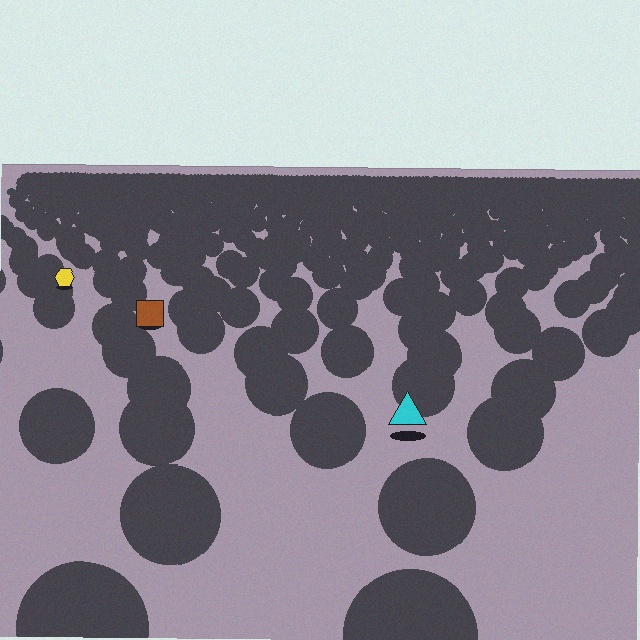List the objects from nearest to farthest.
From nearest to farthest: the cyan triangle, the brown square, the yellow hexagon.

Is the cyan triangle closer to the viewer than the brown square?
Yes. The cyan triangle is closer — you can tell from the texture gradient: the ground texture is coarser near it.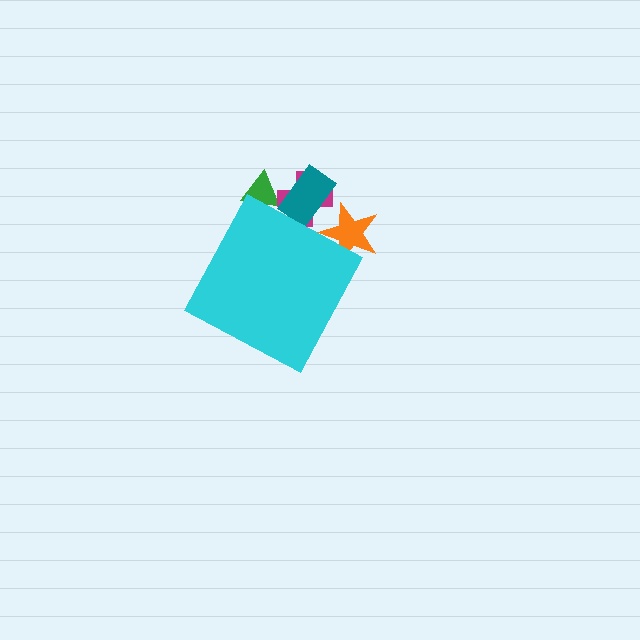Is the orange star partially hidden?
Yes, the orange star is partially hidden behind the cyan diamond.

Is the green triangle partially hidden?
Yes, the green triangle is partially hidden behind the cyan diamond.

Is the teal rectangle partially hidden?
Yes, the teal rectangle is partially hidden behind the cyan diamond.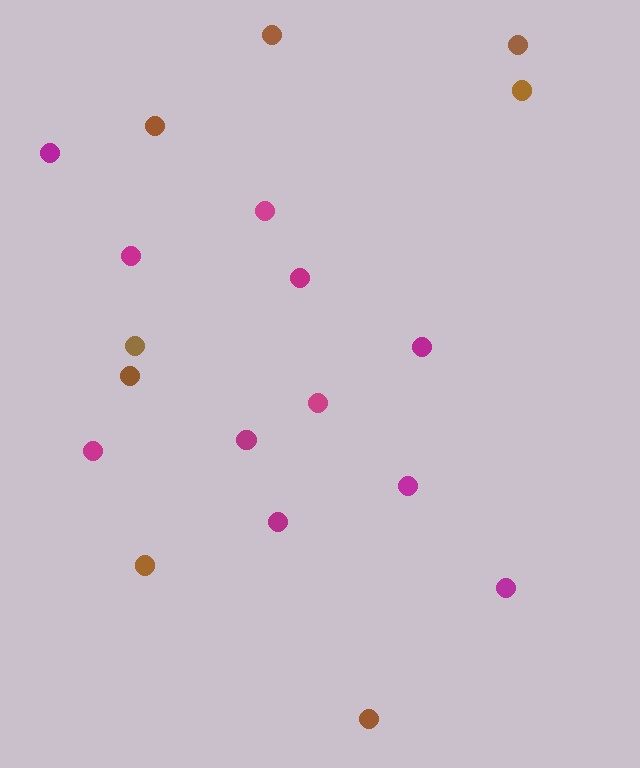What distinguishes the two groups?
There are 2 groups: one group of brown circles (8) and one group of magenta circles (11).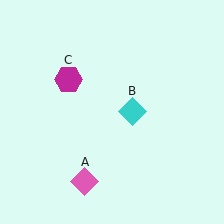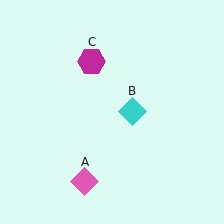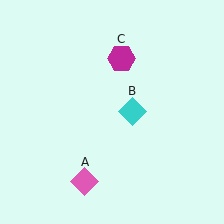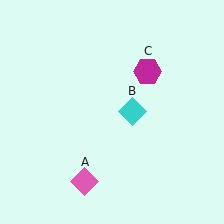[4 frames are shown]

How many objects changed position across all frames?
1 object changed position: magenta hexagon (object C).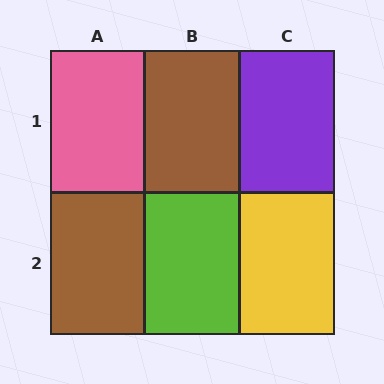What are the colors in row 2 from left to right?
Brown, lime, yellow.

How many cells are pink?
1 cell is pink.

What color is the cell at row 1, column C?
Purple.